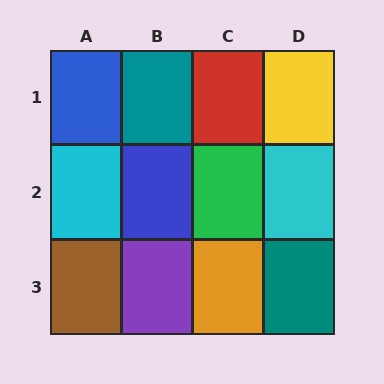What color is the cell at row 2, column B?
Blue.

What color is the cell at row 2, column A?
Cyan.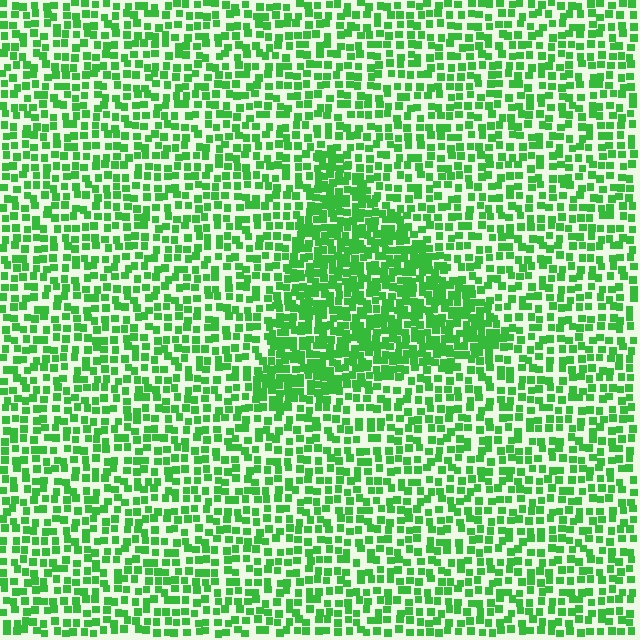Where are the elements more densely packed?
The elements are more densely packed inside the triangle boundary.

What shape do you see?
I see a triangle.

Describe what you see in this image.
The image contains small green elements arranged at two different densities. A triangle-shaped region is visible where the elements are more densely packed than the surrounding area.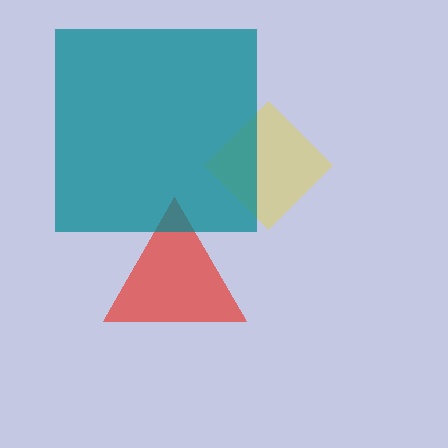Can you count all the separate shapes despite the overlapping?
Yes, there are 3 separate shapes.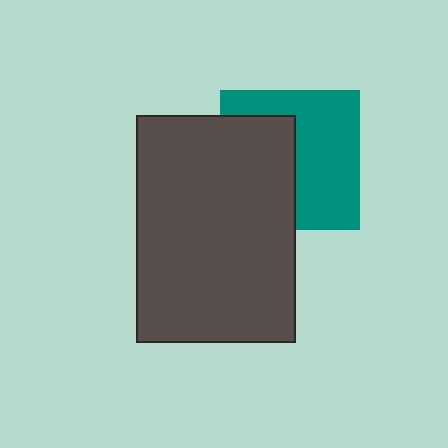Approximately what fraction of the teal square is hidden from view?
Roughly 44% of the teal square is hidden behind the dark gray rectangle.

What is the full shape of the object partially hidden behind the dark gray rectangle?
The partially hidden object is a teal square.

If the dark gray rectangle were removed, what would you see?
You would see the complete teal square.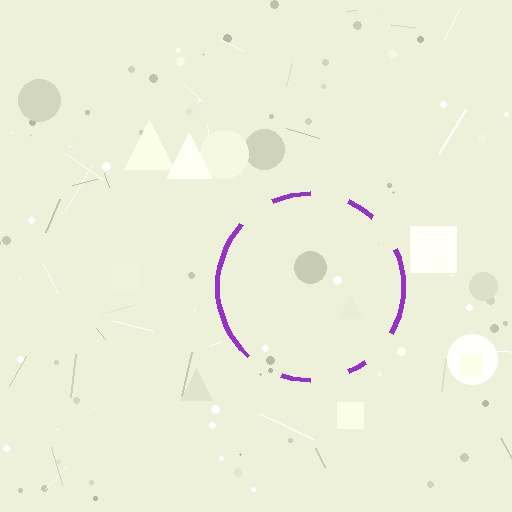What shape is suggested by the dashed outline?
The dashed outline suggests a circle.